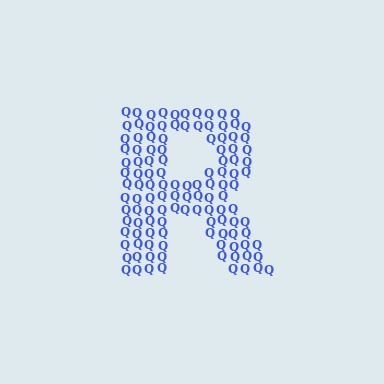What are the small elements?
The small elements are letter Q's.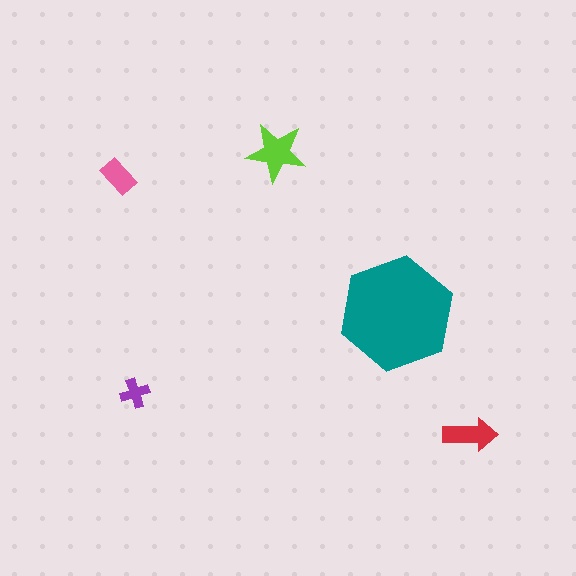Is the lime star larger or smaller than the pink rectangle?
Larger.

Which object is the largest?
The teal hexagon.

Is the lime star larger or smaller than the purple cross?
Larger.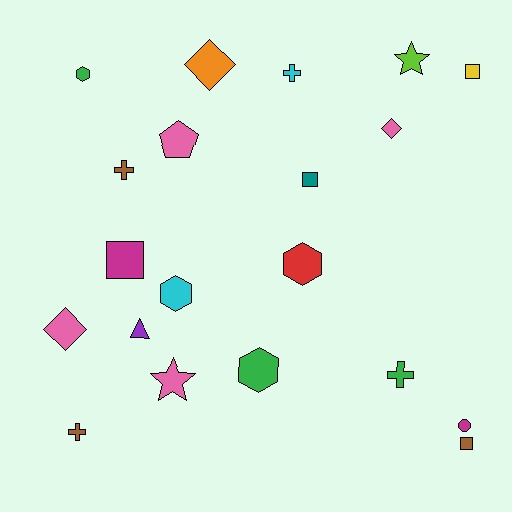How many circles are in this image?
There is 1 circle.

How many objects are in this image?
There are 20 objects.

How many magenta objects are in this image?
There are 2 magenta objects.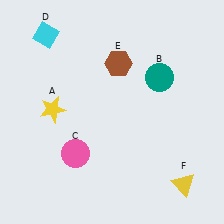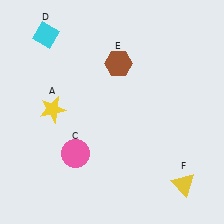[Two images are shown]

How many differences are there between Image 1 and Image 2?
There is 1 difference between the two images.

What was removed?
The teal circle (B) was removed in Image 2.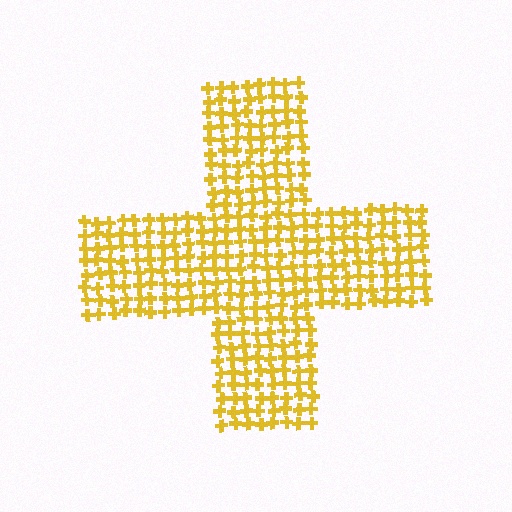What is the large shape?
The large shape is a cross.